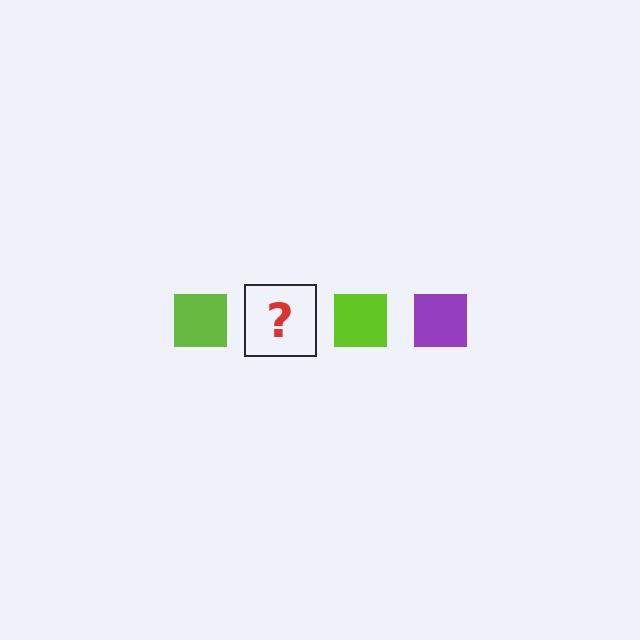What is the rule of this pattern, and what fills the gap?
The rule is that the pattern cycles through lime, purple squares. The gap should be filled with a purple square.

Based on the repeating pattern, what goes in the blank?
The blank should be a purple square.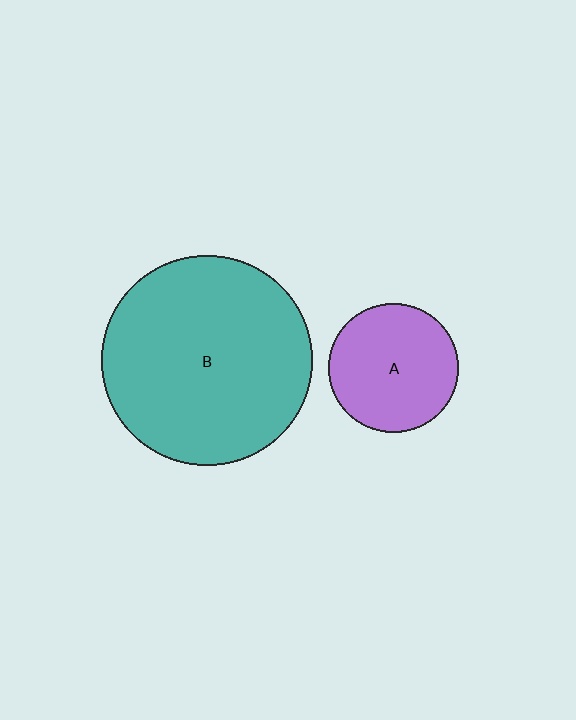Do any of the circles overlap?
No, none of the circles overlap.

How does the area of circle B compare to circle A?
Approximately 2.7 times.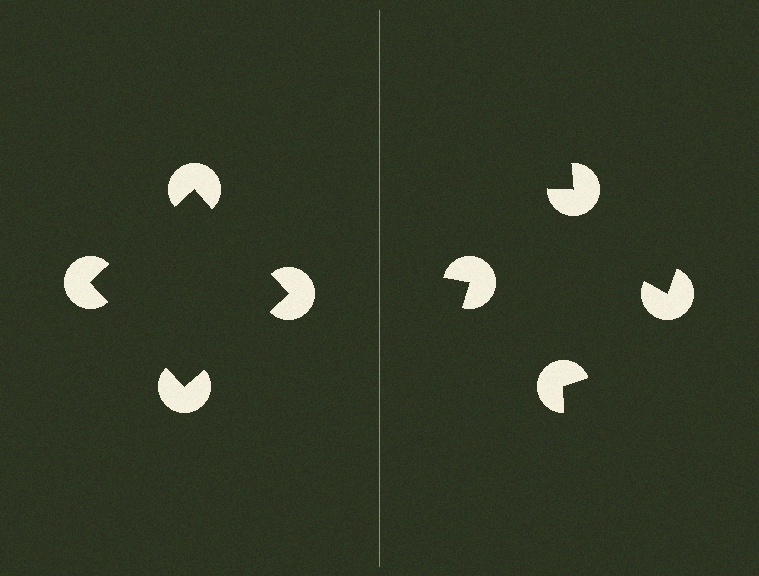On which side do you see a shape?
An illusory square appears on the left side. On the right side the wedge cuts are rotated, so no coherent shape forms.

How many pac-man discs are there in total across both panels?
8 — 4 on each side.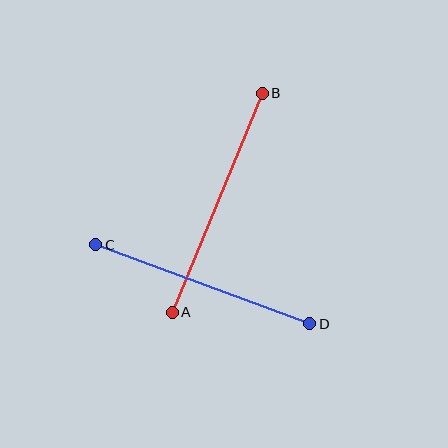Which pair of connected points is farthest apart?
Points A and B are farthest apart.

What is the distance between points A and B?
The distance is approximately 236 pixels.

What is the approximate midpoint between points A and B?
The midpoint is at approximately (217, 203) pixels.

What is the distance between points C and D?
The distance is approximately 228 pixels.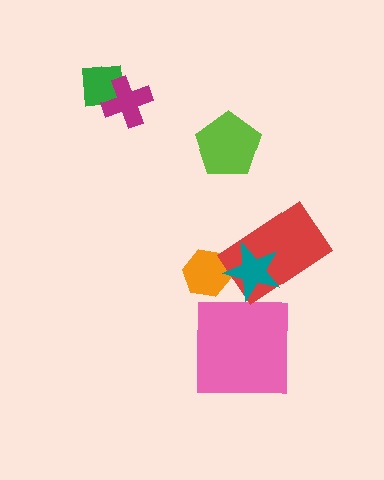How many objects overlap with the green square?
1 object overlaps with the green square.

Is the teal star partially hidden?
No, no other shape covers it.